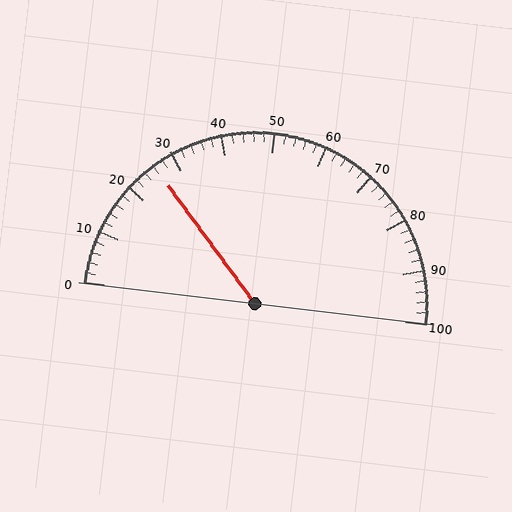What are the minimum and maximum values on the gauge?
The gauge ranges from 0 to 100.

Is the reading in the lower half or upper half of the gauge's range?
The reading is in the lower half of the range (0 to 100).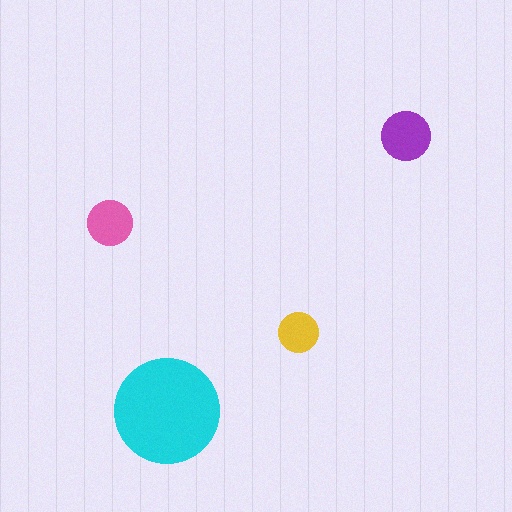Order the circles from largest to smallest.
the cyan one, the purple one, the pink one, the yellow one.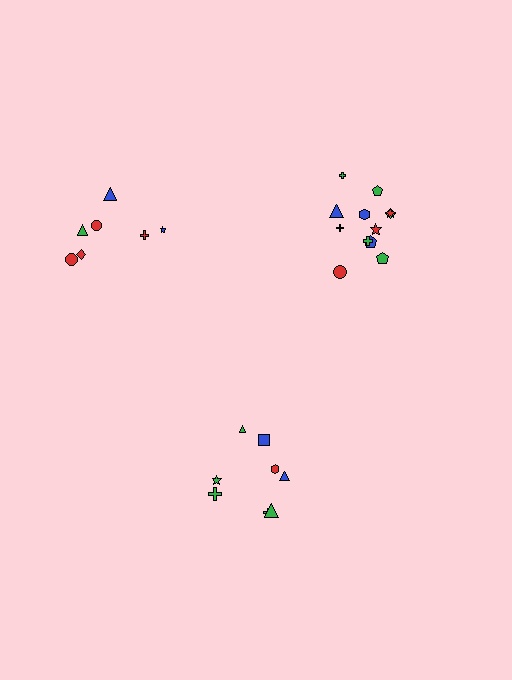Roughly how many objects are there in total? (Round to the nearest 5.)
Roughly 25 objects in total.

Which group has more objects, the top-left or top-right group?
The top-right group.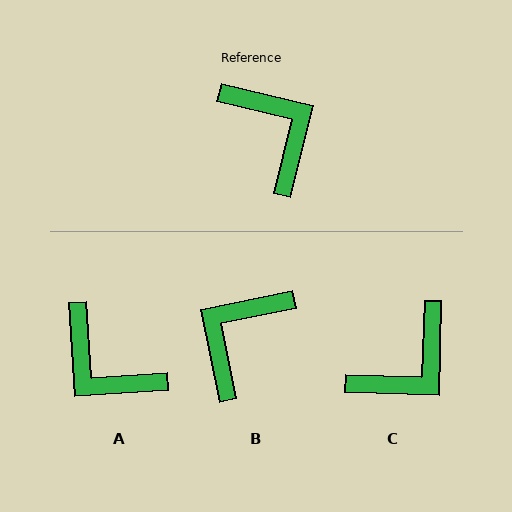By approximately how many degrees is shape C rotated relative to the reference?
Approximately 78 degrees clockwise.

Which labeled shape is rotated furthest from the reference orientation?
A, about 163 degrees away.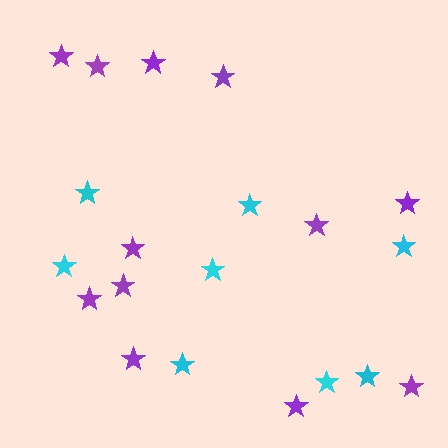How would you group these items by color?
There are 2 groups: one group of purple stars (12) and one group of cyan stars (8).